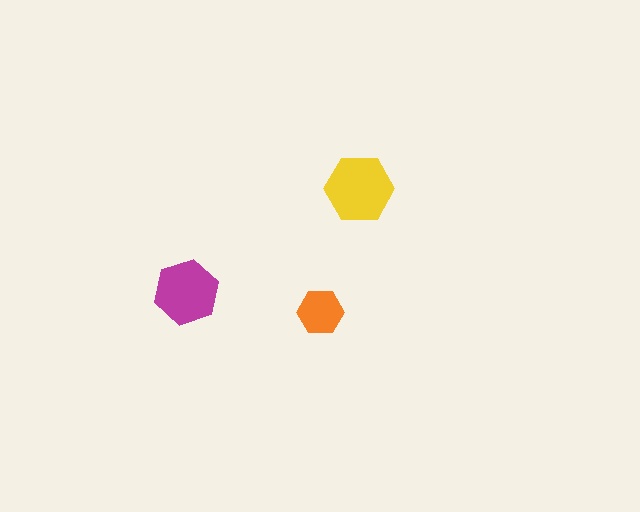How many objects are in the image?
There are 3 objects in the image.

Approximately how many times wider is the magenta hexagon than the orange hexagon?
About 1.5 times wider.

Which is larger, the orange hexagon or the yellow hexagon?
The yellow one.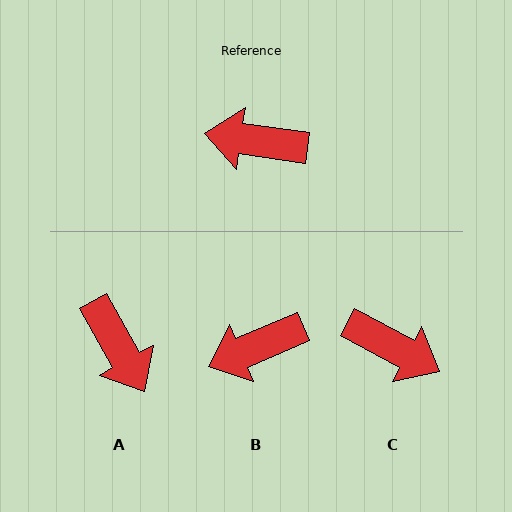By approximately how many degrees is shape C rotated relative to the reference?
Approximately 160 degrees counter-clockwise.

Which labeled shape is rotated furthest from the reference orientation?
C, about 160 degrees away.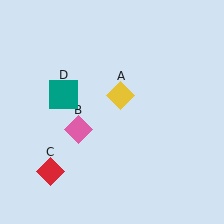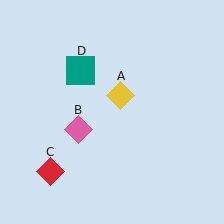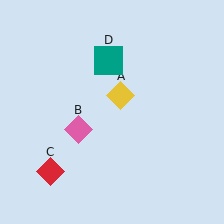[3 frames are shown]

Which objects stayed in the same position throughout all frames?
Yellow diamond (object A) and pink diamond (object B) and red diamond (object C) remained stationary.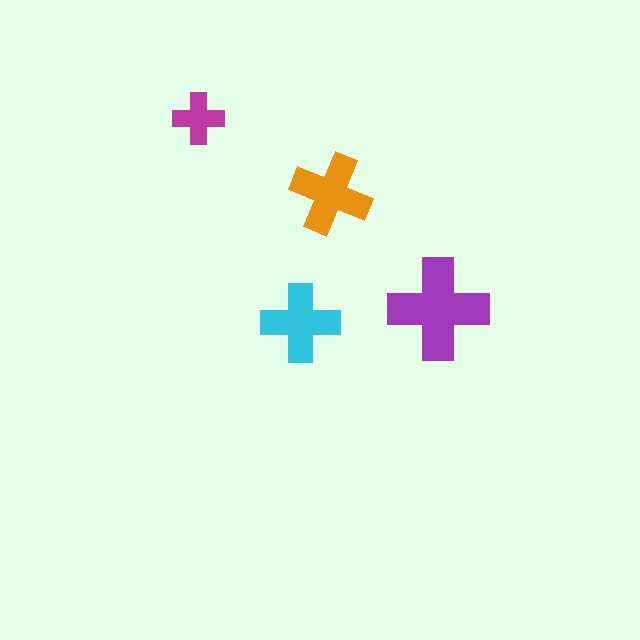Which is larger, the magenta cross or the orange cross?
The orange one.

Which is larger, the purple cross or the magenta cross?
The purple one.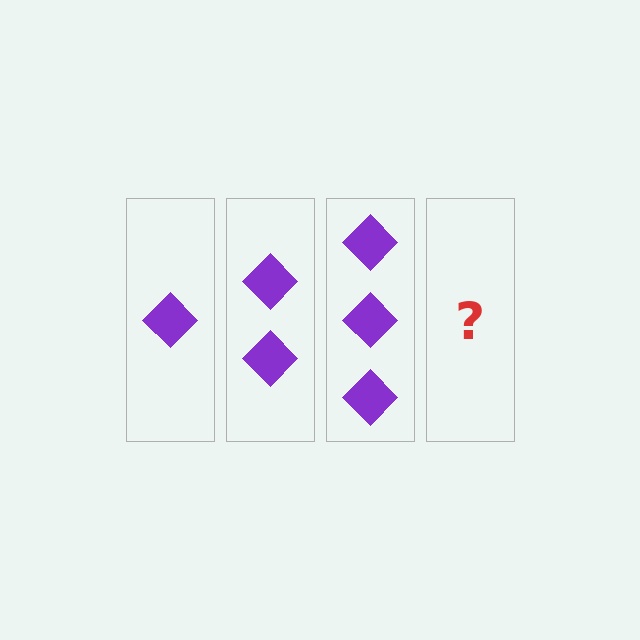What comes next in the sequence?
The next element should be 4 diamonds.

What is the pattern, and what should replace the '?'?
The pattern is that each step adds one more diamond. The '?' should be 4 diamonds.